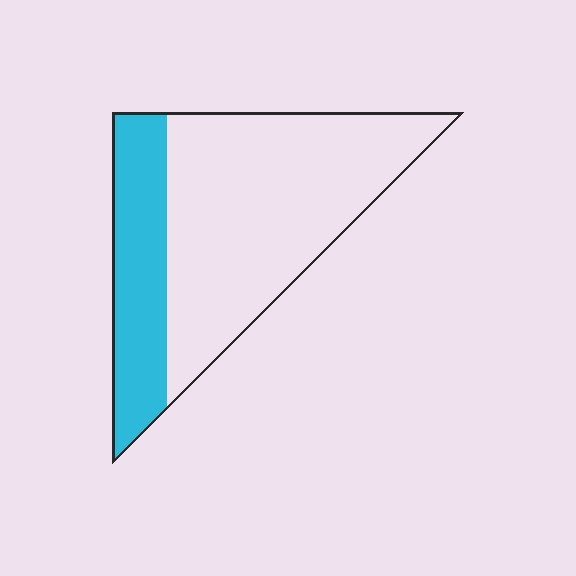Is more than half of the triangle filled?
No.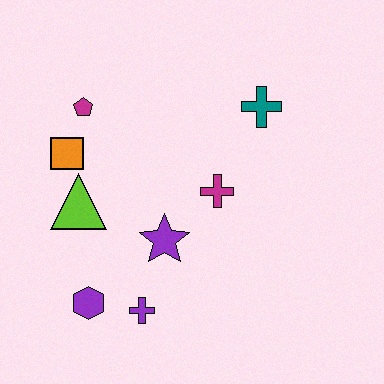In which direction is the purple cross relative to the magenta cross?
The purple cross is below the magenta cross.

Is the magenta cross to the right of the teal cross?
No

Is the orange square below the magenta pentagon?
Yes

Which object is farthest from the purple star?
The teal cross is farthest from the purple star.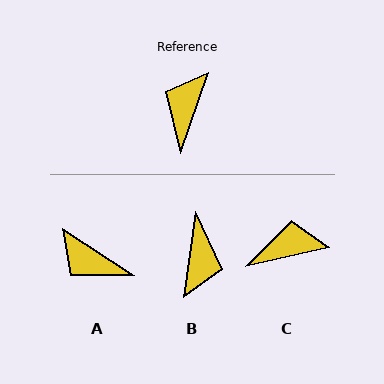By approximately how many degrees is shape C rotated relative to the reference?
Approximately 59 degrees clockwise.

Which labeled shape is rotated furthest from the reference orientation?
B, about 168 degrees away.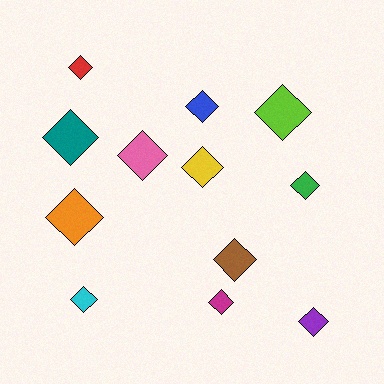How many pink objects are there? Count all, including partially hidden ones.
There is 1 pink object.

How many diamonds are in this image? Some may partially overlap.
There are 12 diamonds.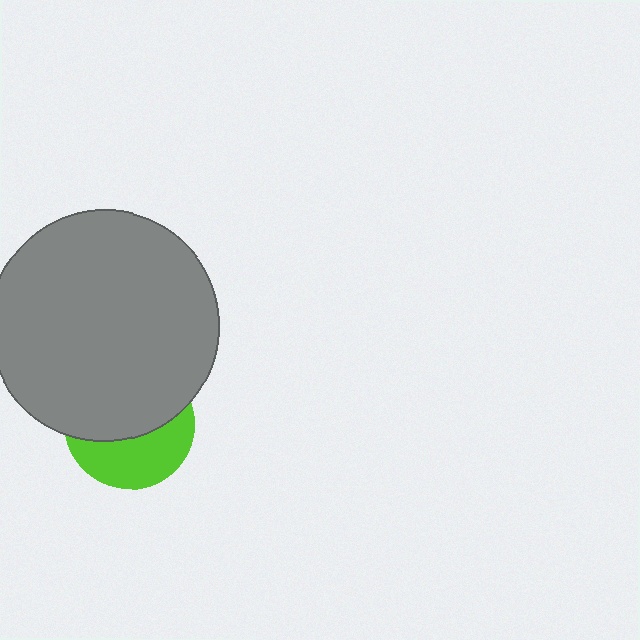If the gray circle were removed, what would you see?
You would see the complete lime circle.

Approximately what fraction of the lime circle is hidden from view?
Roughly 58% of the lime circle is hidden behind the gray circle.